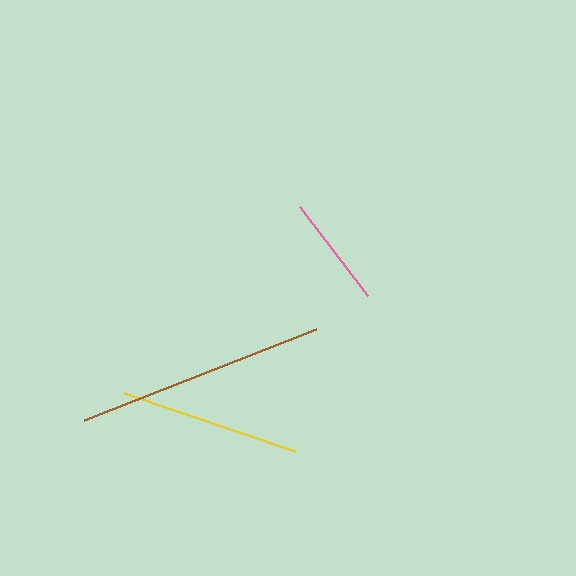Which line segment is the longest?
The brown line is the longest at approximately 249 pixels.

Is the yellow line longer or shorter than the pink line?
The yellow line is longer than the pink line.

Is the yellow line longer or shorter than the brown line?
The brown line is longer than the yellow line.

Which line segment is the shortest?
The pink line is the shortest at approximately 112 pixels.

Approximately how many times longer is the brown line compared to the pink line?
The brown line is approximately 2.2 times the length of the pink line.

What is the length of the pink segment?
The pink segment is approximately 112 pixels long.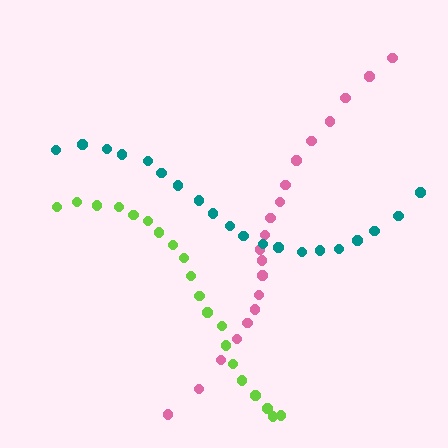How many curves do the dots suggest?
There are 3 distinct paths.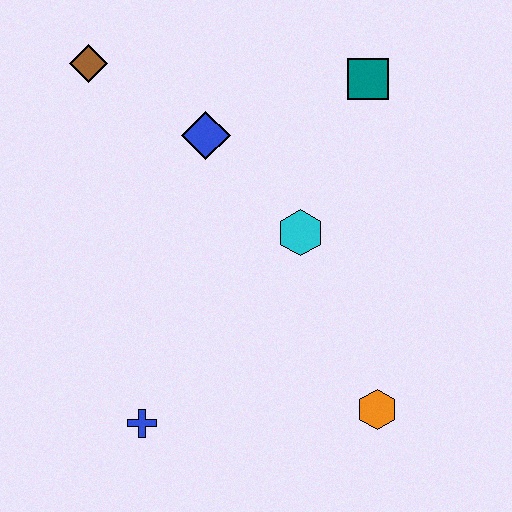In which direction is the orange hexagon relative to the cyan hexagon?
The orange hexagon is below the cyan hexagon.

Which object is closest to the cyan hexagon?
The blue diamond is closest to the cyan hexagon.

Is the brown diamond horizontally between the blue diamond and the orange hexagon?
No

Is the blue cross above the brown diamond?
No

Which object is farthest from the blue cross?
The teal square is farthest from the blue cross.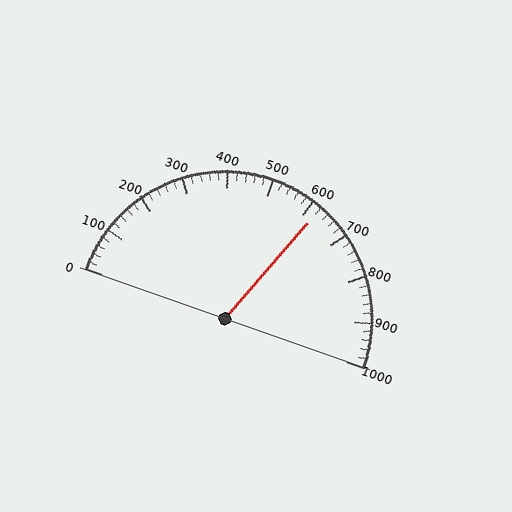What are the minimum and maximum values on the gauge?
The gauge ranges from 0 to 1000.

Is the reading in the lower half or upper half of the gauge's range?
The reading is in the upper half of the range (0 to 1000).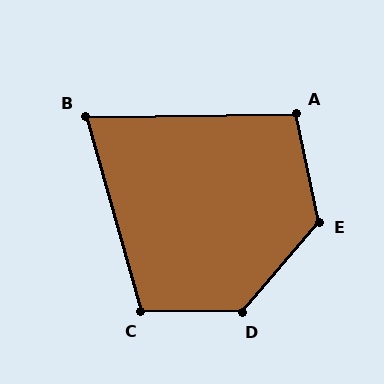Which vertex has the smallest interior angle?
B, at approximately 75 degrees.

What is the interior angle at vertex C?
Approximately 106 degrees (obtuse).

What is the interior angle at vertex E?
Approximately 128 degrees (obtuse).